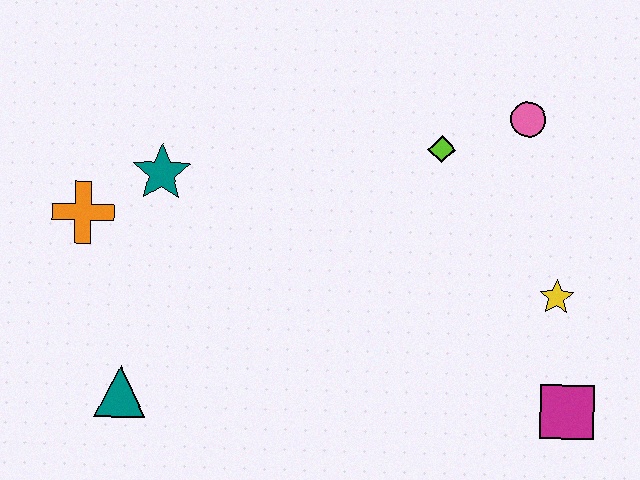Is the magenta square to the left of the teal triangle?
No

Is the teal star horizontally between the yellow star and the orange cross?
Yes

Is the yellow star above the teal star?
No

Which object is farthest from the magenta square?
The orange cross is farthest from the magenta square.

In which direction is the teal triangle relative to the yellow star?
The teal triangle is to the left of the yellow star.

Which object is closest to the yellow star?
The magenta square is closest to the yellow star.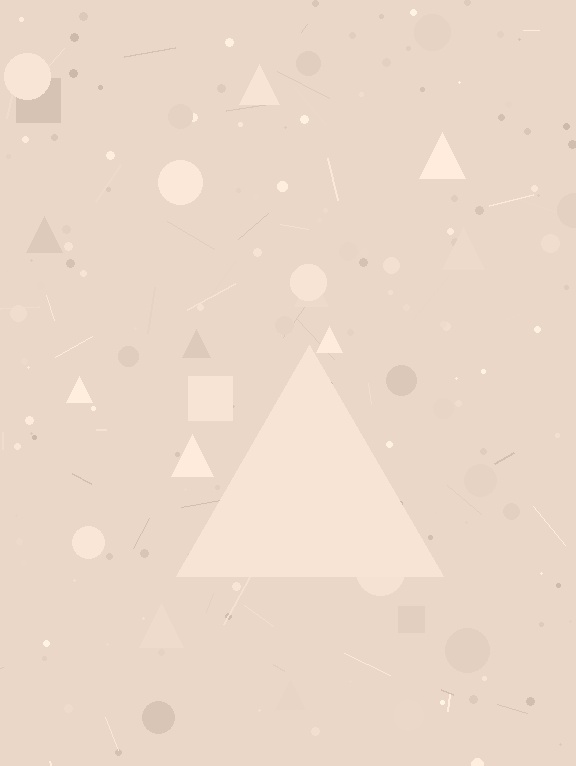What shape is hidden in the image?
A triangle is hidden in the image.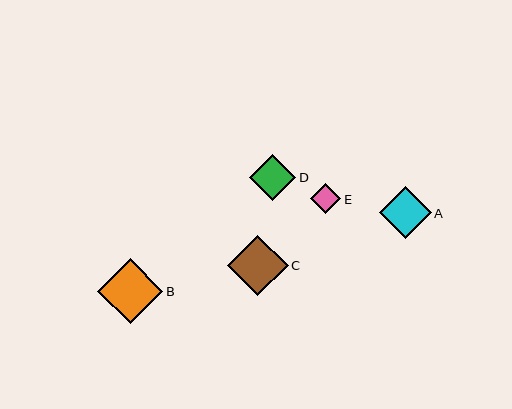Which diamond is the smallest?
Diamond E is the smallest with a size of approximately 30 pixels.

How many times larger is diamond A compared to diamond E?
Diamond A is approximately 1.7 times the size of diamond E.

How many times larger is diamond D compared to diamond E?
Diamond D is approximately 1.5 times the size of diamond E.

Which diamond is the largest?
Diamond B is the largest with a size of approximately 65 pixels.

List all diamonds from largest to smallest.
From largest to smallest: B, C, A, D, E.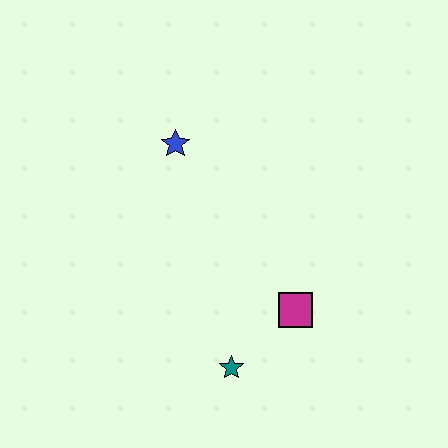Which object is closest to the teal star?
The magenta square is closest to the teal star.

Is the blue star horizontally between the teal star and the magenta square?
No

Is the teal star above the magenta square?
No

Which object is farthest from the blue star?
The teal star is farthest from the blue star.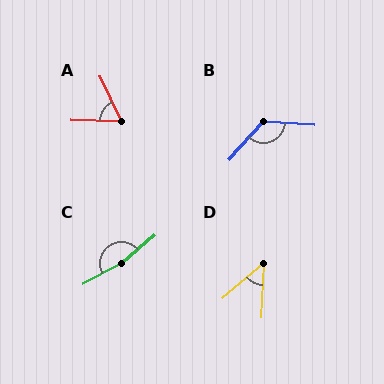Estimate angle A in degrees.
Approximately 62 degrees.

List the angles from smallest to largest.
D (47°), A (62°), B (128°), C (168°).